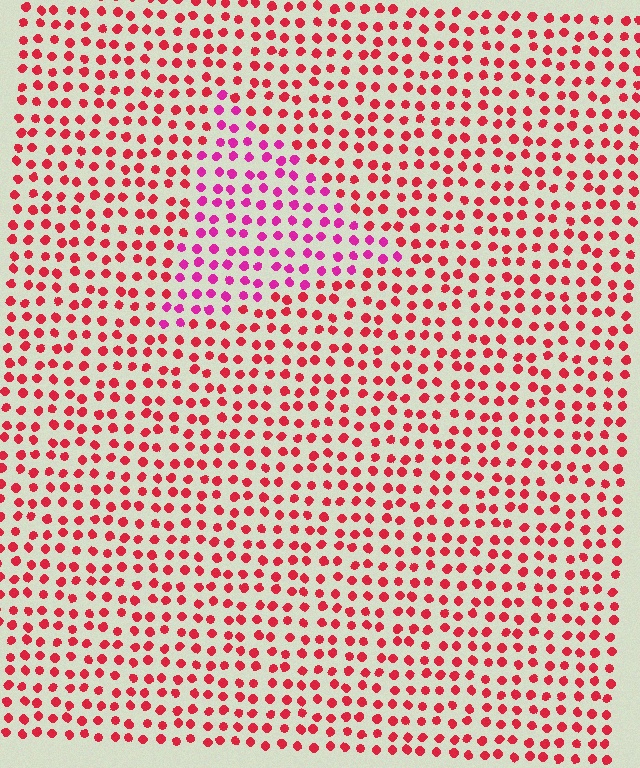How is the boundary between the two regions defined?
The boundary is defined purely by a slight shift in hue (about 34 degrees). Spacing, size, and orientation are identical on both sides.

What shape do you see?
I see a triangle.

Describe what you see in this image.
The image is filled with small red elements in a uniform arrangement. A triangle-shaped region is visible where the elements are tinted to a slightly different hue, forming a subtle color boundary.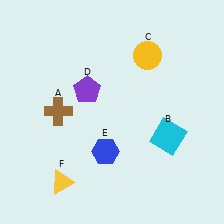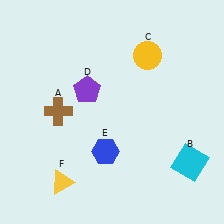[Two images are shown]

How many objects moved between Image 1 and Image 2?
1 object moved between the two images.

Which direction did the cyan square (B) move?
The cyan square (B) moved down.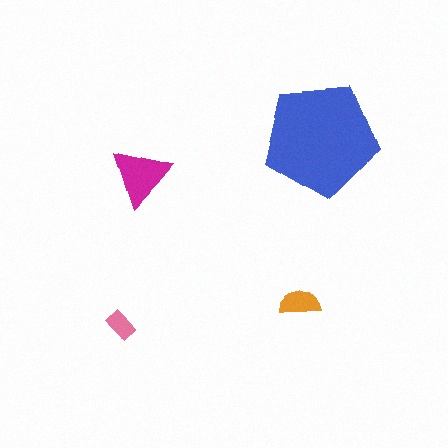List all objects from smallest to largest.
The pink rectangle, the orange semicircle, the magenta triangle, the blue pentagon.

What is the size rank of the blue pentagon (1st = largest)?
1st.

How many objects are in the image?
There are 4 objects in the image.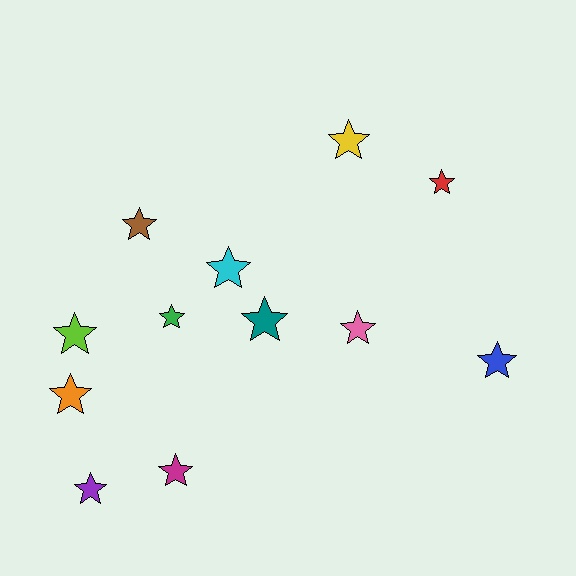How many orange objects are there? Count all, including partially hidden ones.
There is 1 orange object.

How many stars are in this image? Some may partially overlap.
There are 12 stars.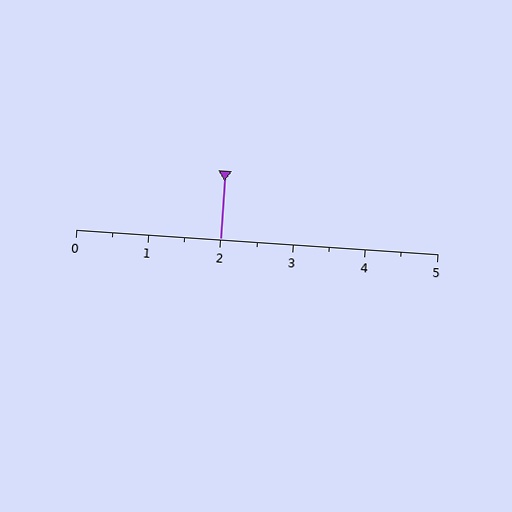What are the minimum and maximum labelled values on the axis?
The axis runs from 0 to 5.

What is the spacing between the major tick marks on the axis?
The major ticks are spaced 1 apart.